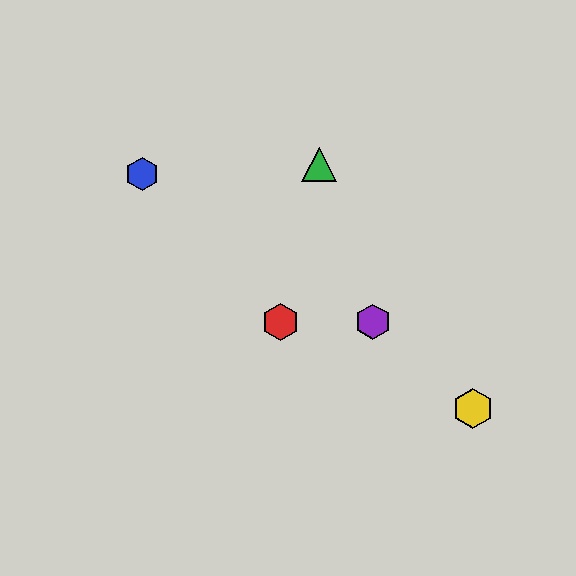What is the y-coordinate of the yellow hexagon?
The yellow hexagon is at y≈408.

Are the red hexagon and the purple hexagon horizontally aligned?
Yes, both are at y≈322.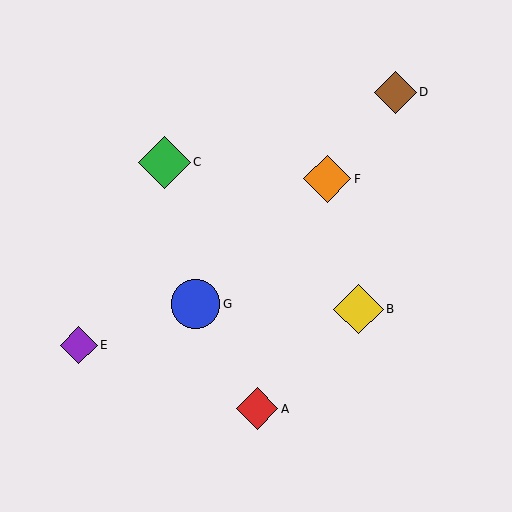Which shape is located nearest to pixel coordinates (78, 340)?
The purple diamond (labeled E) at (79, 345) is nearest to that location.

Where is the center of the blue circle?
The center of the blue circle is at (196, 304).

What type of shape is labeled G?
Shape G is a blue circle.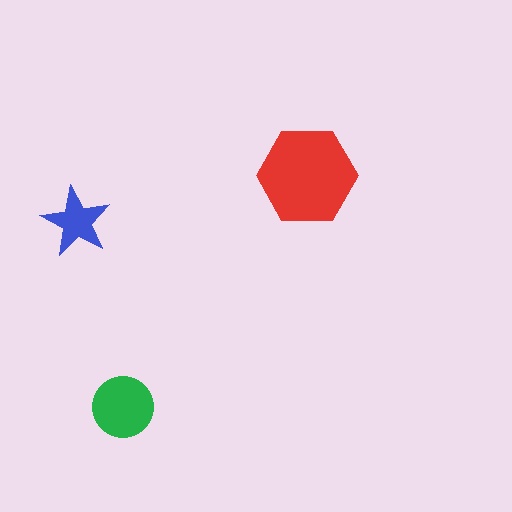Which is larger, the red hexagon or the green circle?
The red hexagon.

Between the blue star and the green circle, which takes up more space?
The green circle.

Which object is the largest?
The red hexagon.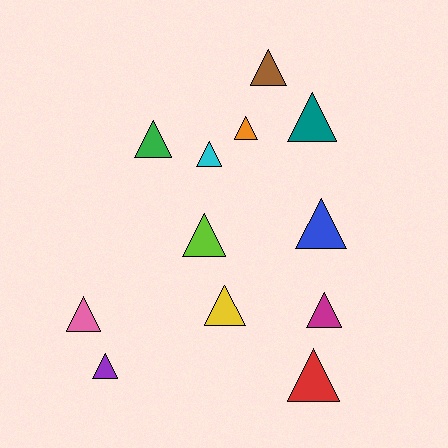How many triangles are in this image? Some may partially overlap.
There are 12 triangles.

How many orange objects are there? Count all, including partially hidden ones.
There is 1 orange object.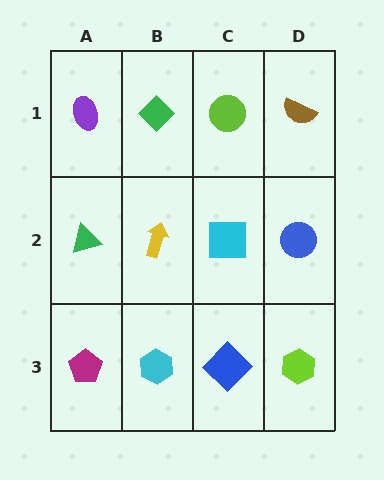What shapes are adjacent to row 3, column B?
A yellow arrow (row 2, column B), a magenta pentagon (row 3, column A), a blue diamond (row 3, column C).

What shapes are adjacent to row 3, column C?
A cyan square (row 2, column C), a cyan hexagon (row 3, column B), a lime hexagon (row 3, column D).